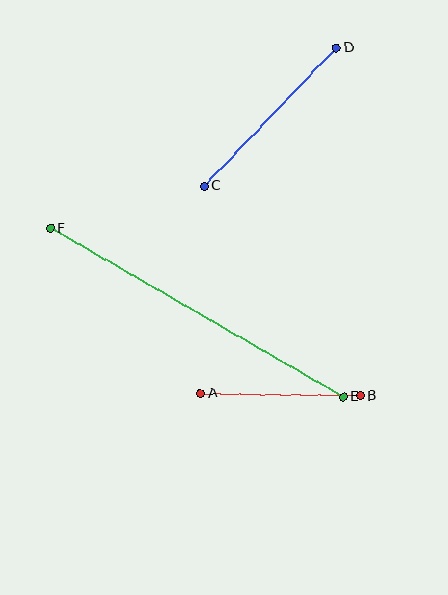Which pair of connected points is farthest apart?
Points E and F are farthest apart.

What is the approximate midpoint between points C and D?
The midpoint is at approximately (270, 117) pixels.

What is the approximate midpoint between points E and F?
The midpoint is at approximately (197, 312) pixels.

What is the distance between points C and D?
The distance is approximately 191 pixels.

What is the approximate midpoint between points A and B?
The midpoint is at approximately (280, 394) pixels.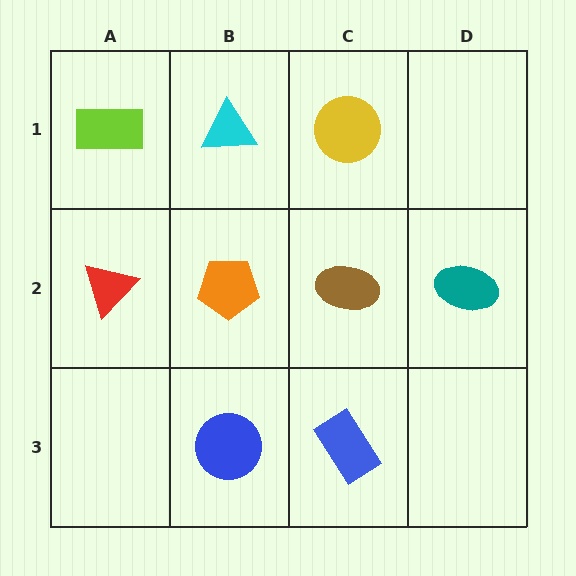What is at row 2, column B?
An orange pentagon.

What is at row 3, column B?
A blue circle.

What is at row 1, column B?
A cyan triangle.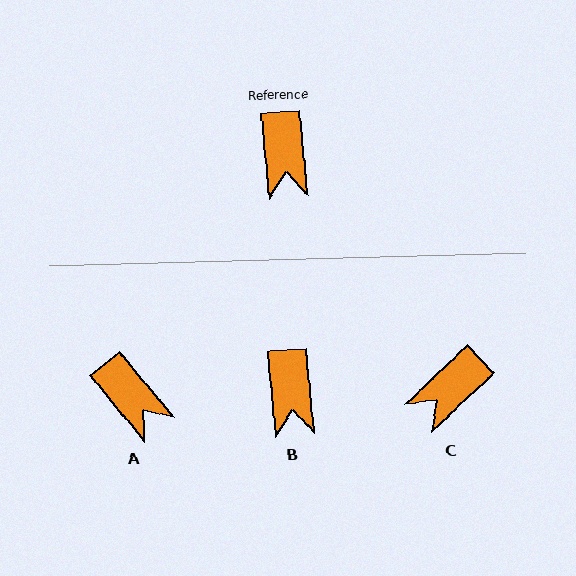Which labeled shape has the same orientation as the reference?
B.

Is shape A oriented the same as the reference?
No, it is off by about 35 degrees.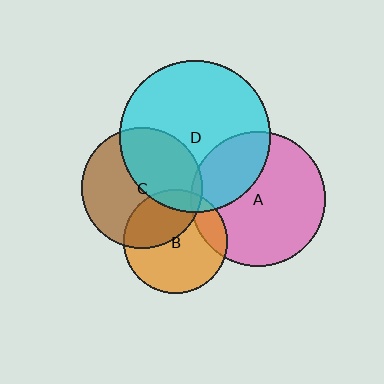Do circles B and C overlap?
Yes.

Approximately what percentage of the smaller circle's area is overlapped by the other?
Approximately 40%.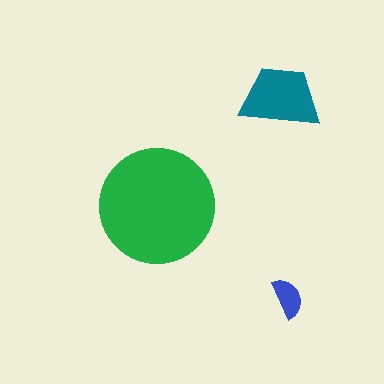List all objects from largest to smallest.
The green circle, the teal trapezoid, the blue semicircle.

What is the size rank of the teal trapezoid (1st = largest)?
2nd.